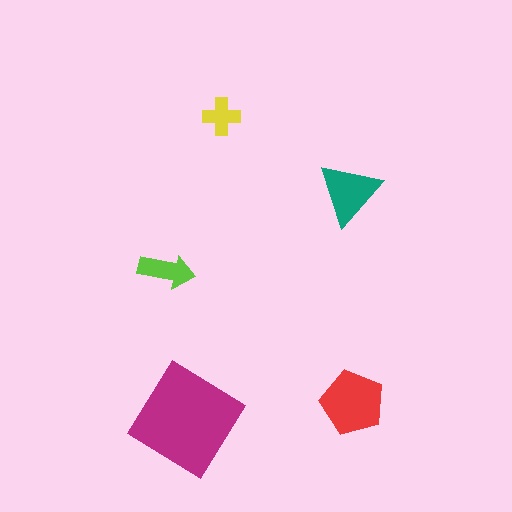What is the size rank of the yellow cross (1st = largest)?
5th.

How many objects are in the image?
There are 5 objects in the image.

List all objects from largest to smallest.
The magenta diamond, the red pentagon, the teal triangle, the lime arrow, the yellow cross.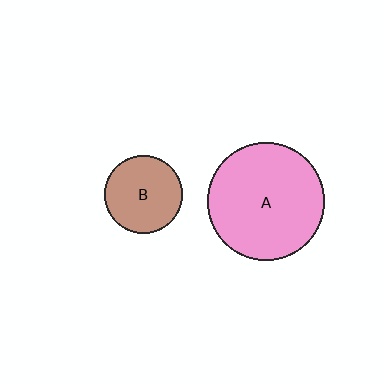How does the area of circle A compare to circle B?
Approximately 2.3 times.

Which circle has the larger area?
Circle A (pink).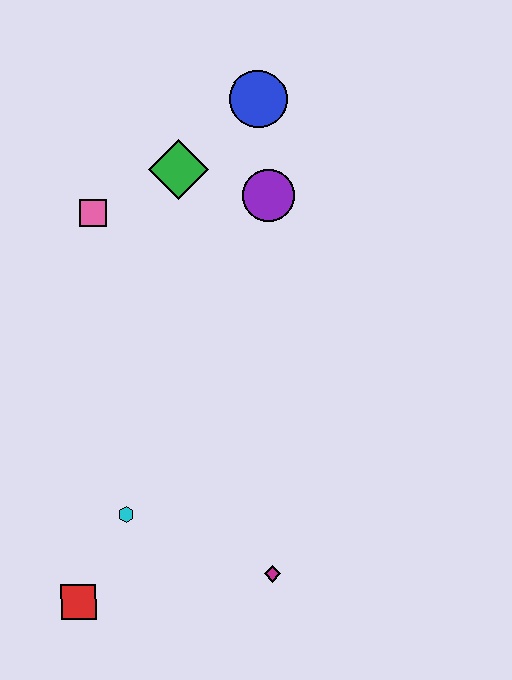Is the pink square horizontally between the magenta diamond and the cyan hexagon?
No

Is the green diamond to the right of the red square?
Yes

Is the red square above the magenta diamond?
No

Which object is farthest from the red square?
The blue circle is farthest from the red square.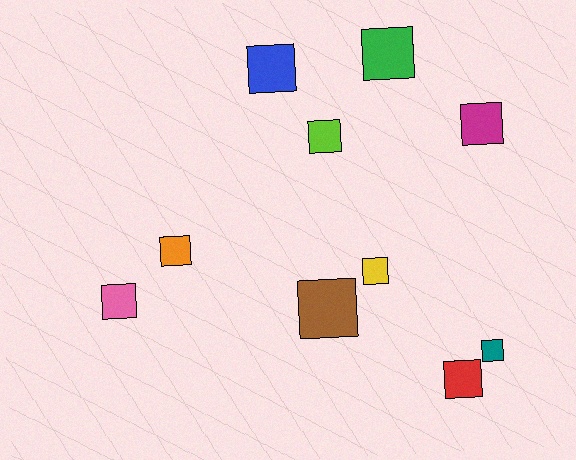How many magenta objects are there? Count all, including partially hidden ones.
There is 1 magenta object.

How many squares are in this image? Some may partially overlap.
There are 10 squares.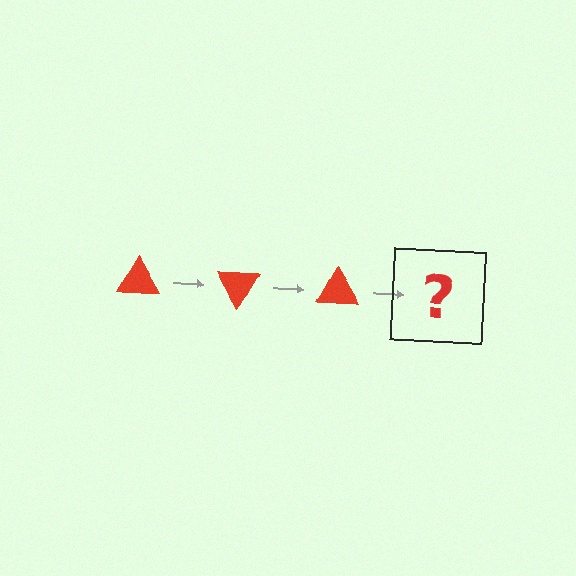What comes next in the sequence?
The next element should be a red triangle rotated 180 degrees.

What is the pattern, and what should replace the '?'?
The pattern is that the triangle rotates 60 degrees each step. The '?' should be a red triangle rotated 180 degrees.